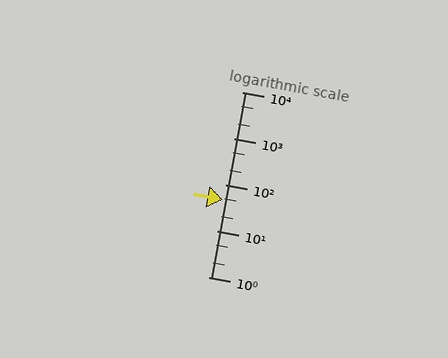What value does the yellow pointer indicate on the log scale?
The pointer indicates approximately 47.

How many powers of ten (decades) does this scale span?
The scale spans 4 decades, from 1 to 10000.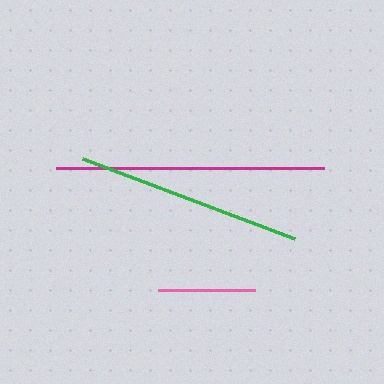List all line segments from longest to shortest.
From longest to shortest: magenta, green, pink.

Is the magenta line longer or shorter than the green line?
The magenta line is longer than the green line.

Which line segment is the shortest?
The pink line is the shortest at approximately 97 pixels.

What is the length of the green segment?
The green segment is approximately 226 pixels long.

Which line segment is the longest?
The magenta line is the longest at approximately 267 pixels.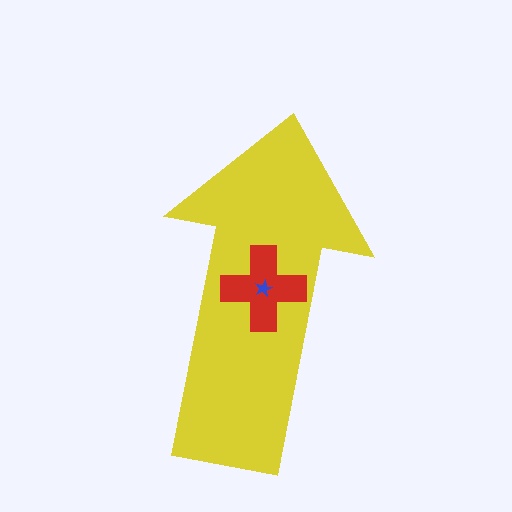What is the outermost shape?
The yellow arrow.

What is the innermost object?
The blue star.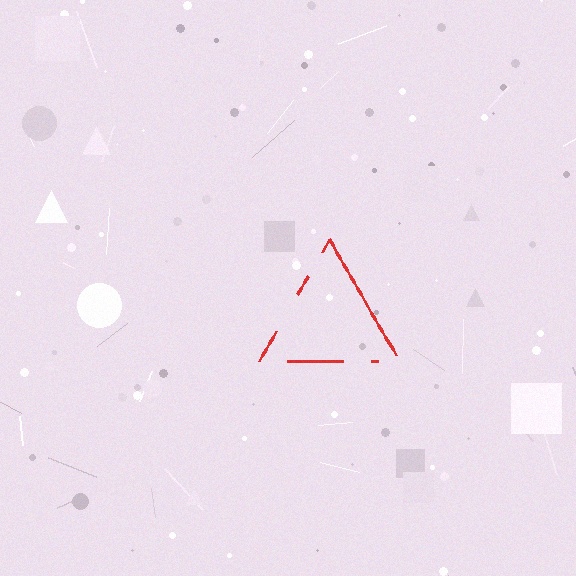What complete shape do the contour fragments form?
The contour fragments form a triangle.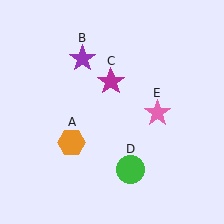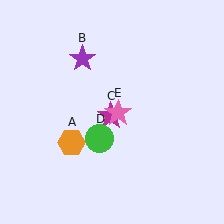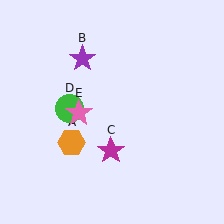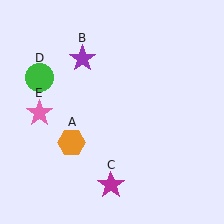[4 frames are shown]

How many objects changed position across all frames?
3 objects changed position: magenta star (object C), green circle (object D), pink star (object E).